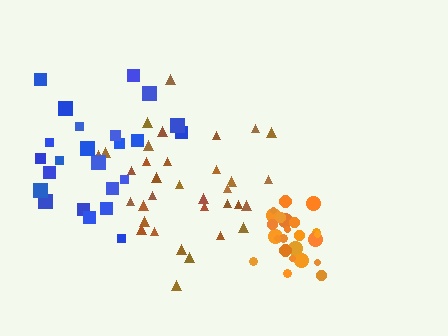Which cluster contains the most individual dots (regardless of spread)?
Brown (35).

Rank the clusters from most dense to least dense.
orange, brown, blue.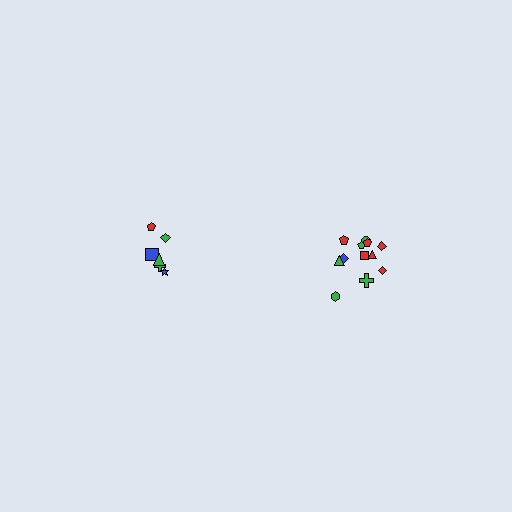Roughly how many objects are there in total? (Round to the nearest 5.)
Roughly 20 objects in total.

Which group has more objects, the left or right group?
The right group.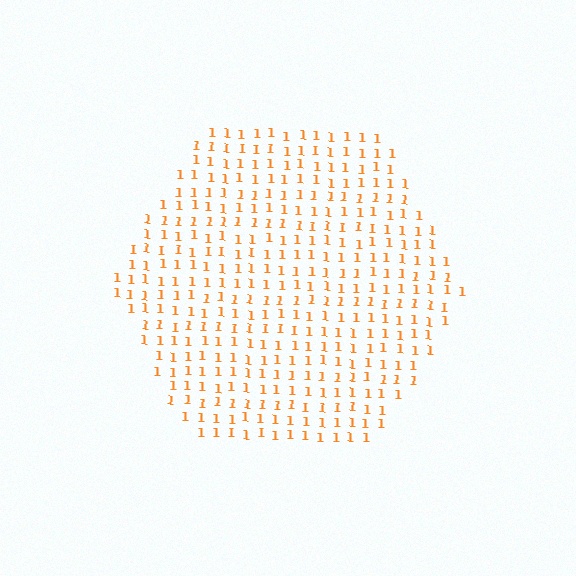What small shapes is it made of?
It is made of small digit 1's.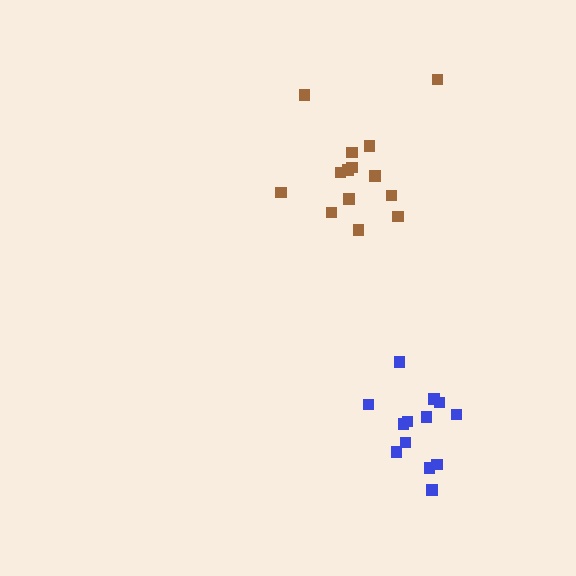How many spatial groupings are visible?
There are 2 spatial groupings.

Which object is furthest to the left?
The brown cluster is leftmost.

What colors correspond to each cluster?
The clusters are colored: brown, blue.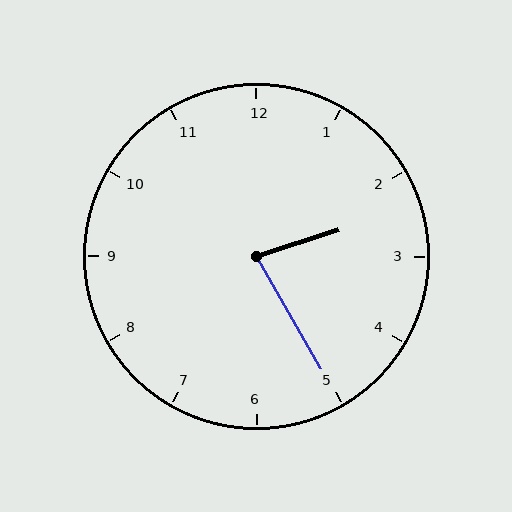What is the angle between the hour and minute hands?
Approximately 78 degrees.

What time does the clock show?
2:25.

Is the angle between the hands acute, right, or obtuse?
It is acute.